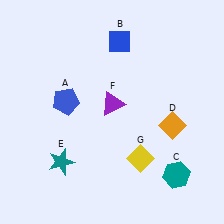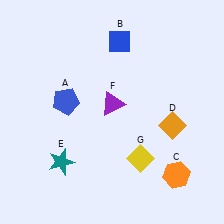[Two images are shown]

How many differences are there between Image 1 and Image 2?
There is 1 difference between the two images.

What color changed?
The hexagon (C) changed from teal in Image 1 to orange in Image 2.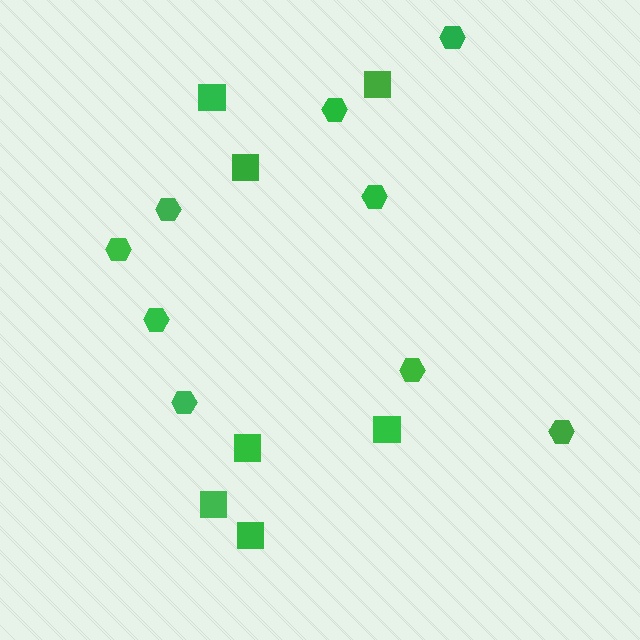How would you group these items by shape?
There are 2 groups: one group of hexagons (9) and one group of squares (7).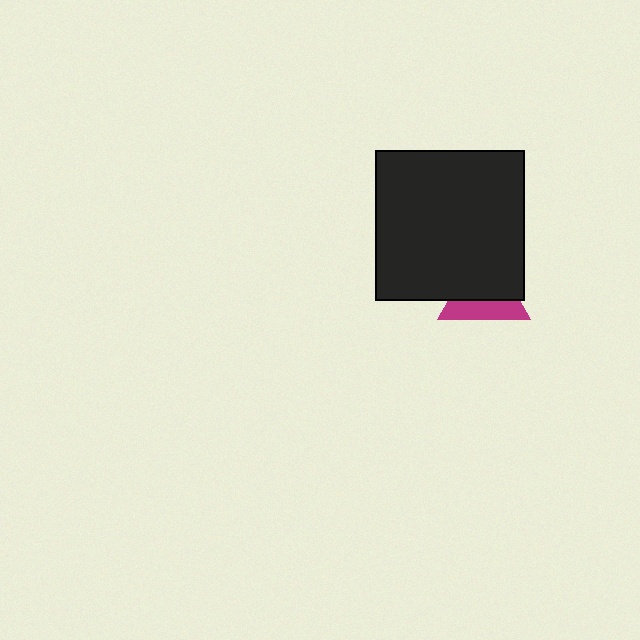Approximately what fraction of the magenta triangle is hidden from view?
Roughly 61% of the magenta triangle is hidden behind the black square.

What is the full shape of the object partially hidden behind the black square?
The partially hidden object is a magenta triangle.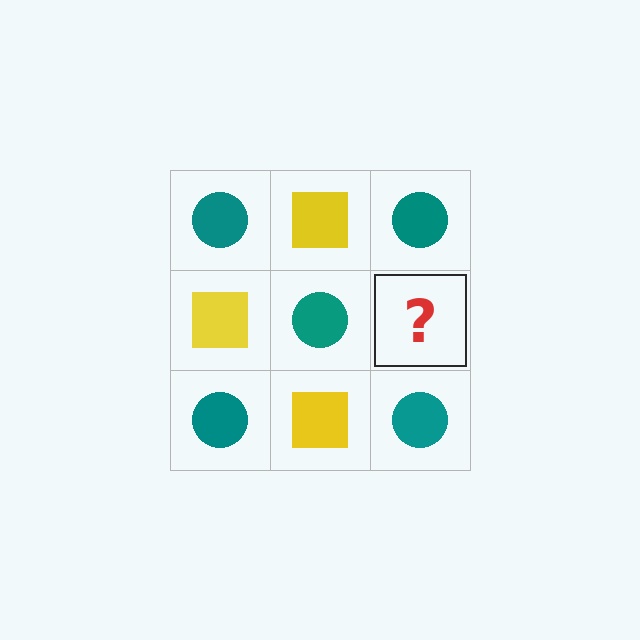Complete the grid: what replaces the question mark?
The question mark should be replaced with a yellow square.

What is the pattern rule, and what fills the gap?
The rule is that it alternates teal circle and yellow square in a checkerboard pattern. The gap should be filled with a yellow square.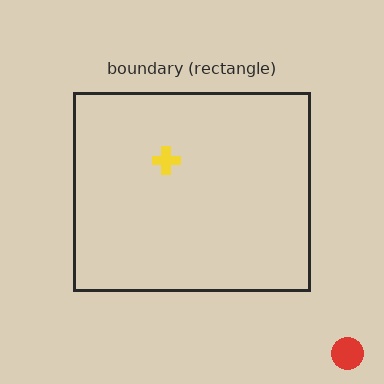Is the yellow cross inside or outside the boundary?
Inside.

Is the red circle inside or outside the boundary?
Outside.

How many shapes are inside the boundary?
1 inside, 1 outside.